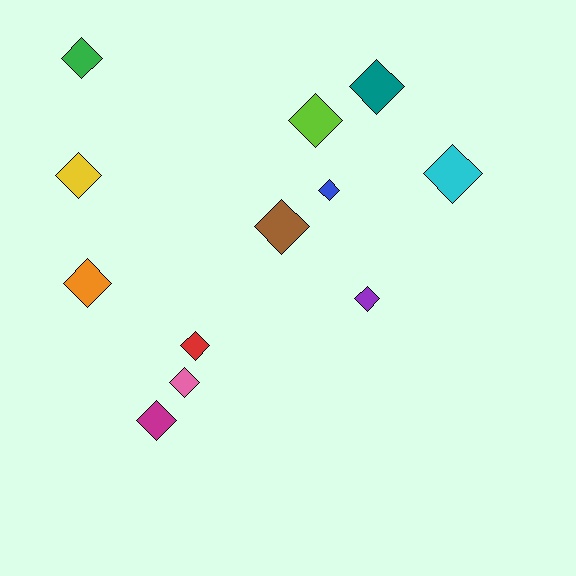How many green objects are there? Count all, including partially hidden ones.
There is 1 green object.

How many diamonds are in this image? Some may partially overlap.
There are 12 diamonds.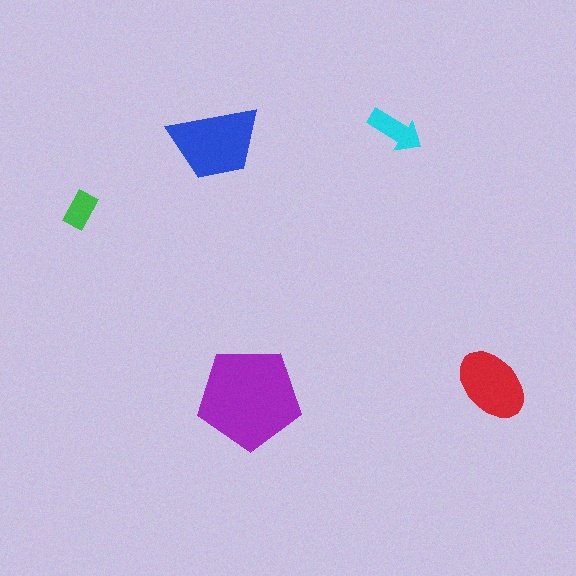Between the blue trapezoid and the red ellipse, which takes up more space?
The blue trapezoid.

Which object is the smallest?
The green rectangle.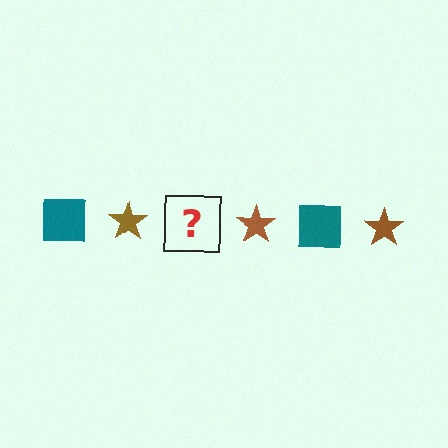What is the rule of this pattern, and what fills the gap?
The rule is that the pattern alternates between teal square and brown star. The gap should be filled with a teal square.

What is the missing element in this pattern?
The missing element is a teal square.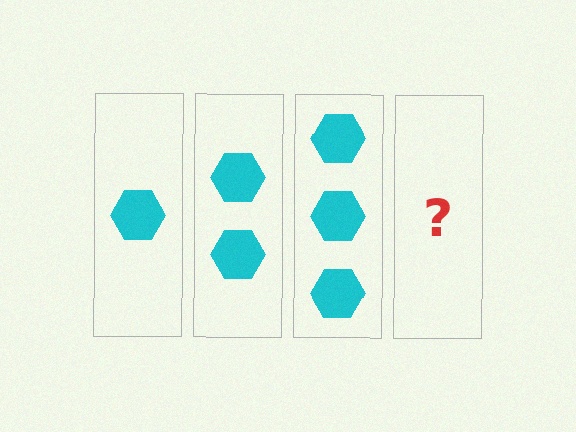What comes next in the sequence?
The next element should be 4 hexagons.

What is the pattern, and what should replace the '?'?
The pattern is that each step adds one more hexagon. The '?' should be 4 hexagons.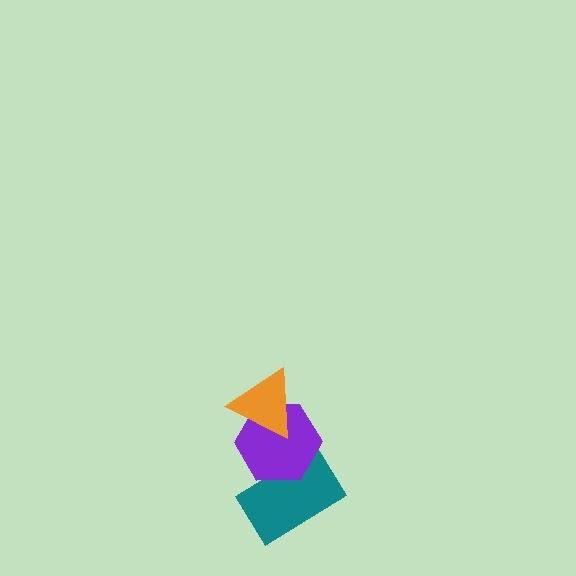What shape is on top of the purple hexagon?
The orange triangle is on top of the purple hexagon.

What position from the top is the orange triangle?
The orange triangle is 1st from the top.